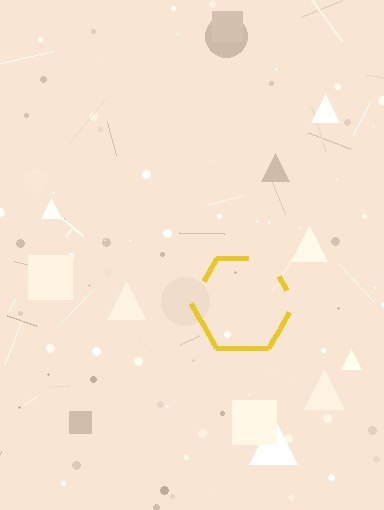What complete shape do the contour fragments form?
The contour fragments form a hexagon.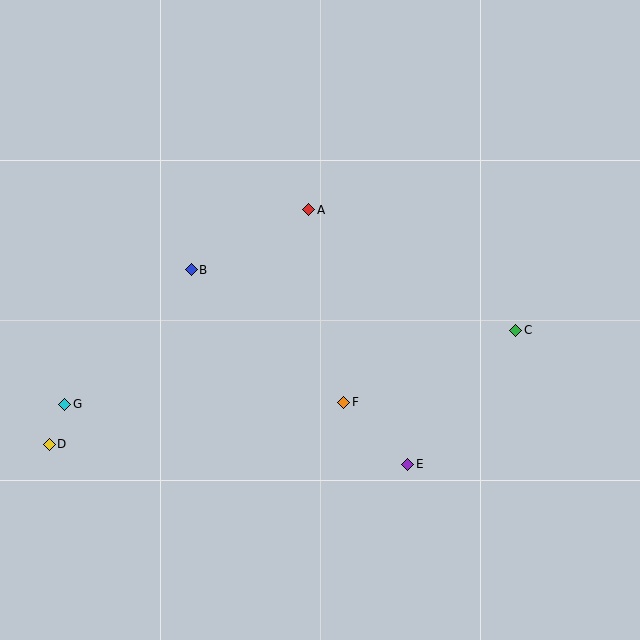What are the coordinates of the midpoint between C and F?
The midpoint between C and F is at (430, 366).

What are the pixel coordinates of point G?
Point G is at (65, 404).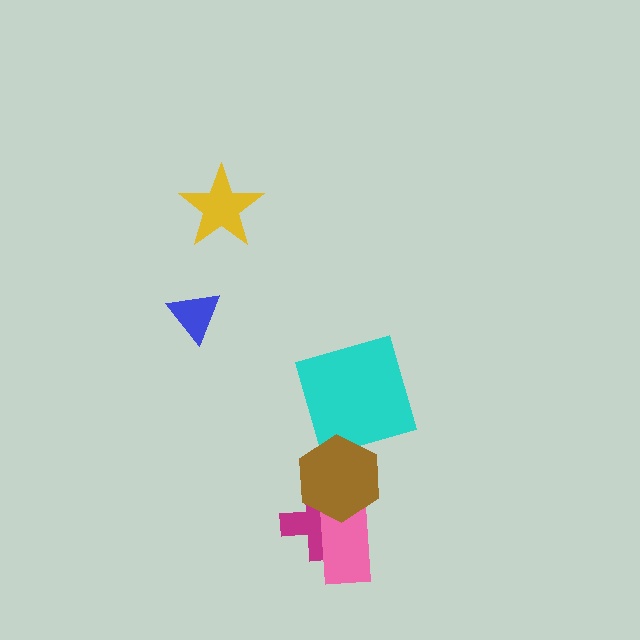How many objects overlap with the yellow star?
0 objects overlap with the yellow star.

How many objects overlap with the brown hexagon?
2 objects overlap with the brown hexagon.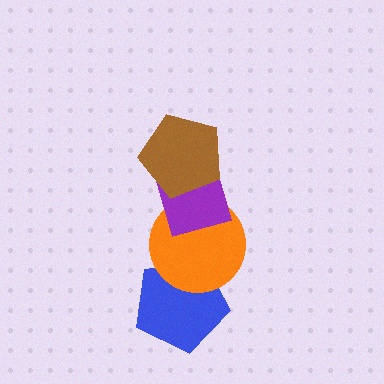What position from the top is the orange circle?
The orange circle is 3rd from the top.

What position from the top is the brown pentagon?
The brown pentagon is 1st from the top.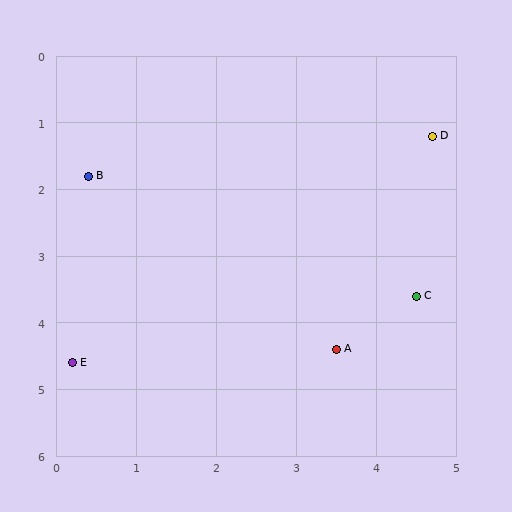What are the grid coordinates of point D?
Point D is at approximately (4.7, 1.2).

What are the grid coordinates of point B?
Point B is at approximately (0.4, 1.8).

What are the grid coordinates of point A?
Point A is at approximately (3.5, 4.4).